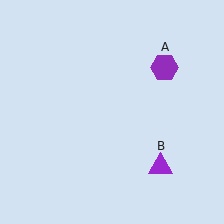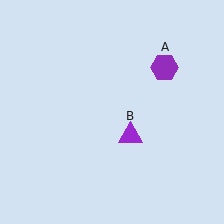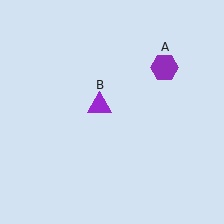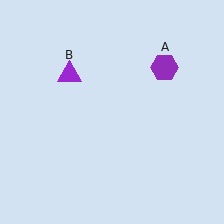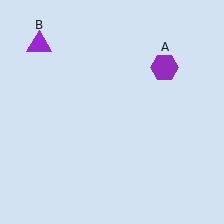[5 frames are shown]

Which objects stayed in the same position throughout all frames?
Purple hexagon (object A) remained stationary.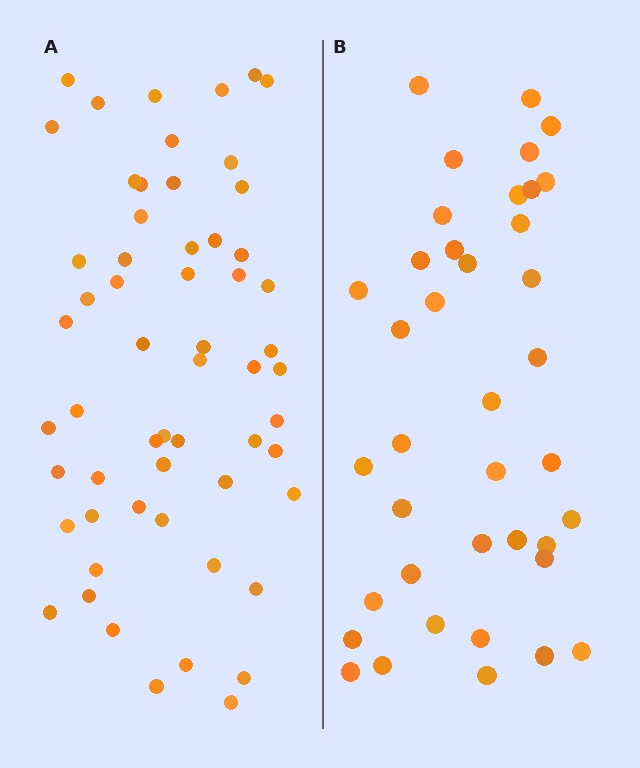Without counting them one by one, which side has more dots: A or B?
Region A (the left region) has more dots.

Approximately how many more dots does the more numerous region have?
Region A has approximately 20 more dots than region B.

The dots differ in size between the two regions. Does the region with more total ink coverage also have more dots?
No. Region B has more total ink coverage because its dots are larger, but region A actually contains more individual dots. Total area can be misleading — the number of items is what matters here.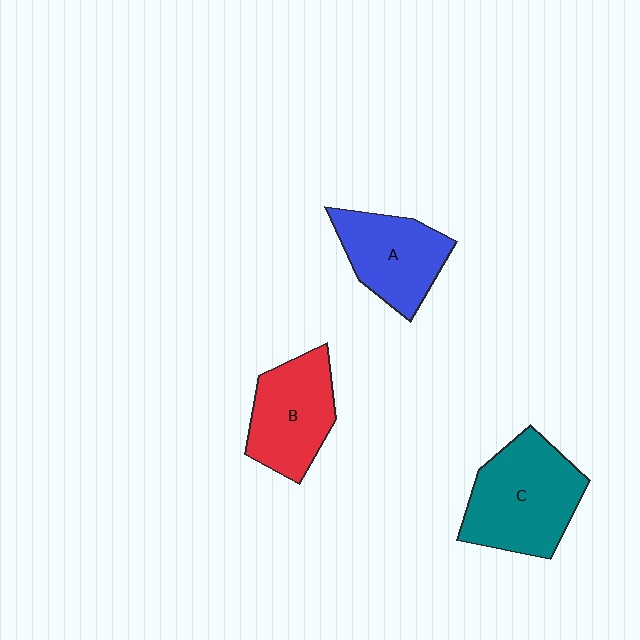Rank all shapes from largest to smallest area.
From largest to smallest: C (teal), B (red), A (blue).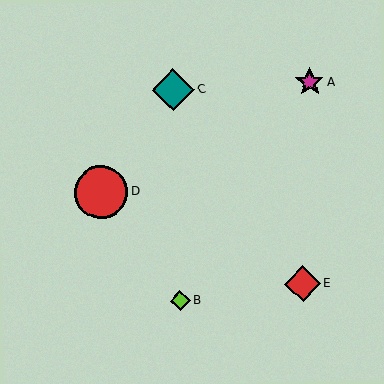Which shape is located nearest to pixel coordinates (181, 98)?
The teal diamond (labeled C) at (173, 90) is nearest to that location.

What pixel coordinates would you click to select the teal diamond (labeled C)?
Click at (173, 90) to select the teal diamond C.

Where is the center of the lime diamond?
The center of the lime diamond is at (180, 301).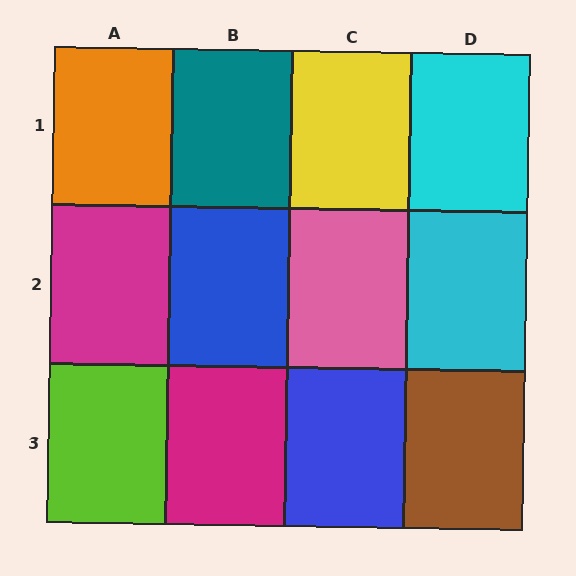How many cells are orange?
1 cell is orange.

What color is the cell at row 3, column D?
Brown.